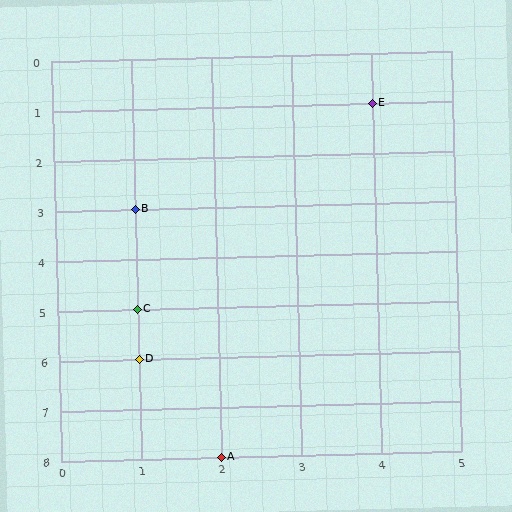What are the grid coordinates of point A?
Point A is at grid coordinates (2, 8).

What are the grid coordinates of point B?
Point B is at grid coordinates (1, 3).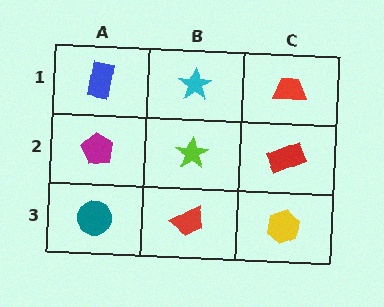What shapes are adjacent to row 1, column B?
A lime star (row 2, column B), a blue rectangle (row 1, column A), a red trapezoid (row 1, column C).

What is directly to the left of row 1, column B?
A blue rectangle.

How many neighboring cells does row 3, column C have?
2.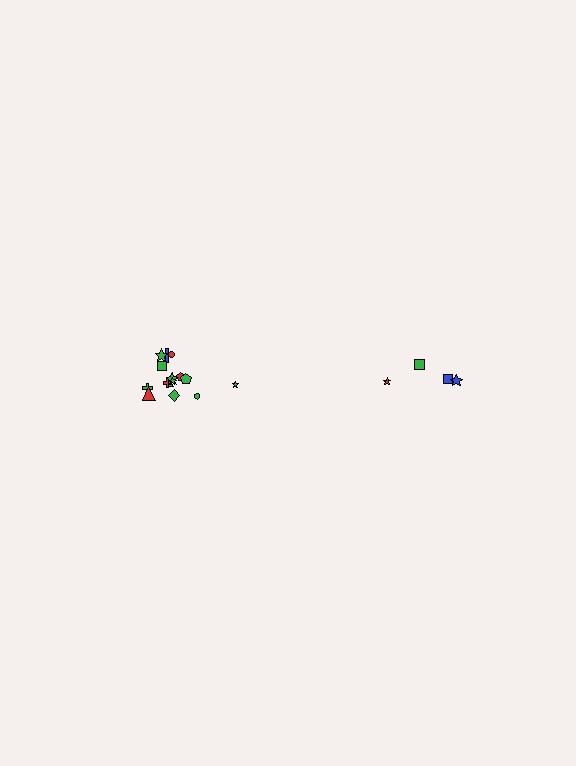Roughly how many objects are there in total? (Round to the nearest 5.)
Roughly 20 objects in total.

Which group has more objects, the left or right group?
The left group.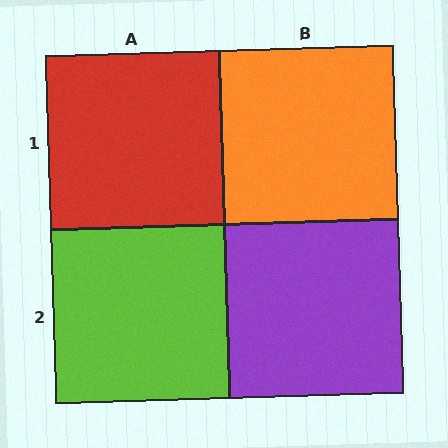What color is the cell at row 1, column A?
Red.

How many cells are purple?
1 cell is purple.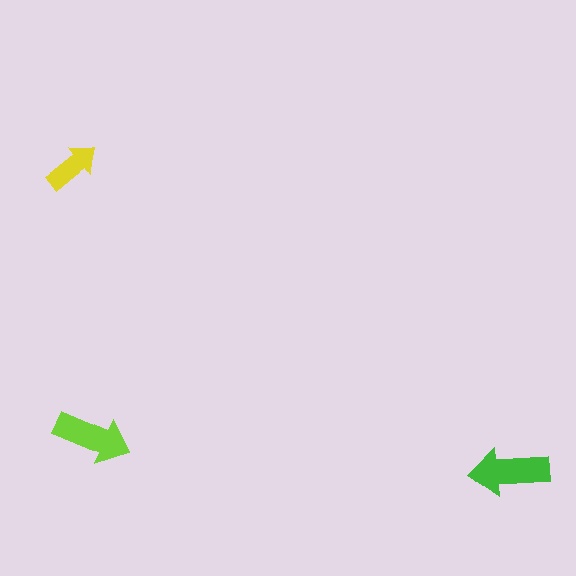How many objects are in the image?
There are 3 objects in the image.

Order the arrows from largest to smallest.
the green one, the lime one, the yellow one.